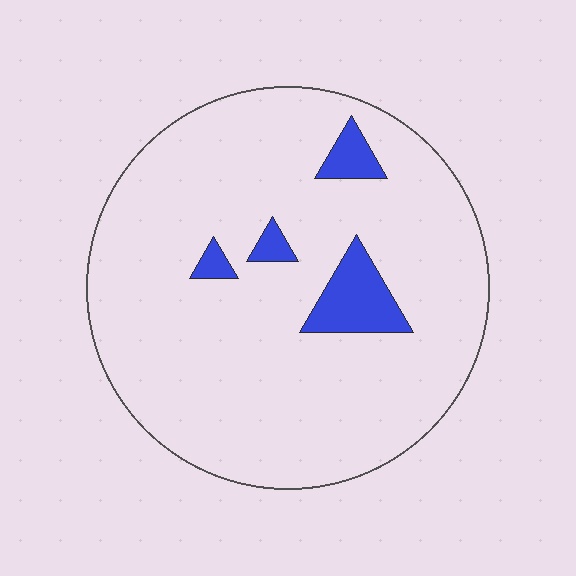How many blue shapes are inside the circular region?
4.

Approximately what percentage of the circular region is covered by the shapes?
Approximately 10%.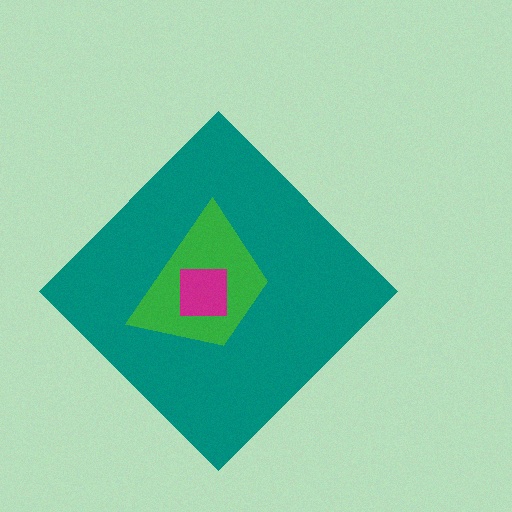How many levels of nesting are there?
3.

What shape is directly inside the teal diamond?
The green trapezoid.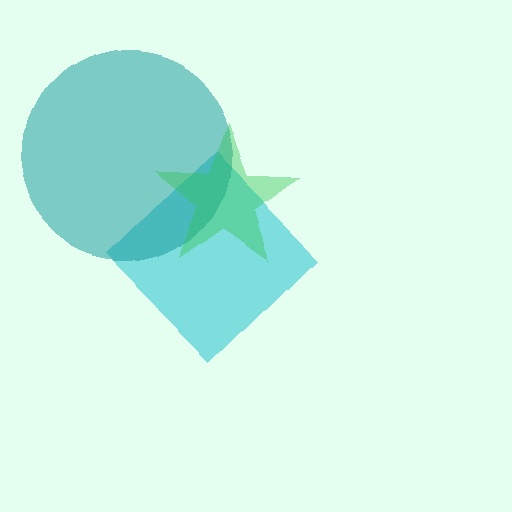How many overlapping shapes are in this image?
There are 3 overlapping shapes in the image.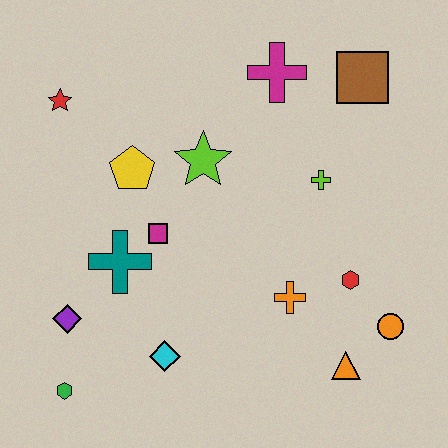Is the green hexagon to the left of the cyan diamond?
Yes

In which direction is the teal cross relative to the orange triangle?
The teal cross is to the left of the orange triangle.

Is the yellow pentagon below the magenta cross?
Yes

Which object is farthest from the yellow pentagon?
The orange circle is farthest from the yellow pentagon.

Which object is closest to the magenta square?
The teal cross is closest to the magenta square.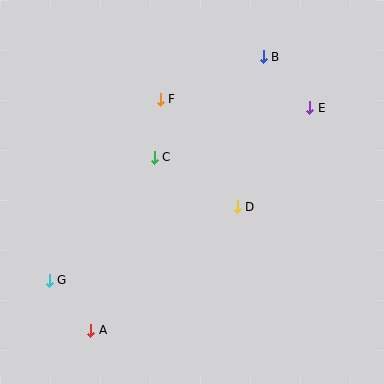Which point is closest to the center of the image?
Point D at (237, 207) is closest to the center.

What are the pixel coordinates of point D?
Point D is at (237, 207).